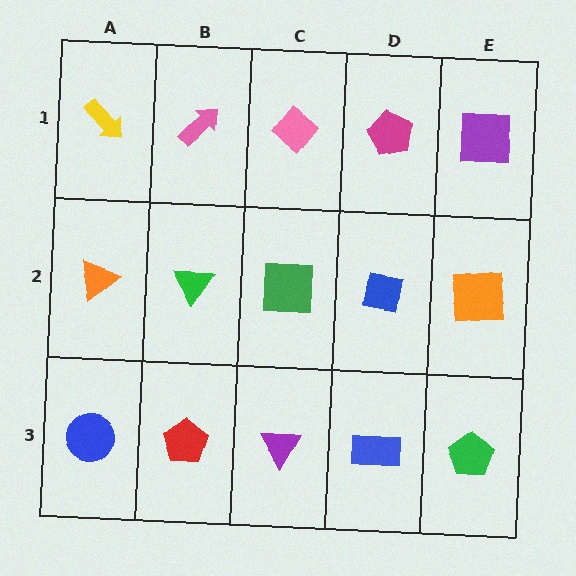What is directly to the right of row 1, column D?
A purple square.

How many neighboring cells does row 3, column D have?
3.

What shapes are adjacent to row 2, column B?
A pink arrow (row 1, column B), a red pentagon (row 3, column B), an orange triangle (row 2, column A), a green square (row 2, column C).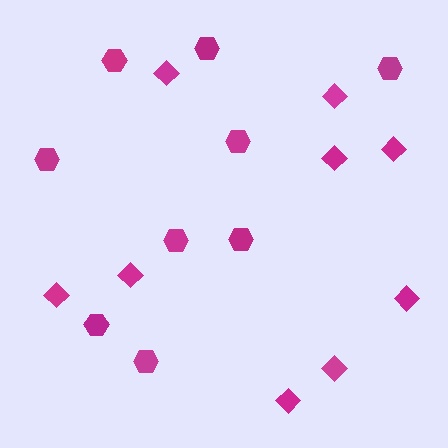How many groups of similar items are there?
There are 2 groups: one group of hexagons (9) and one group of diamonds (9).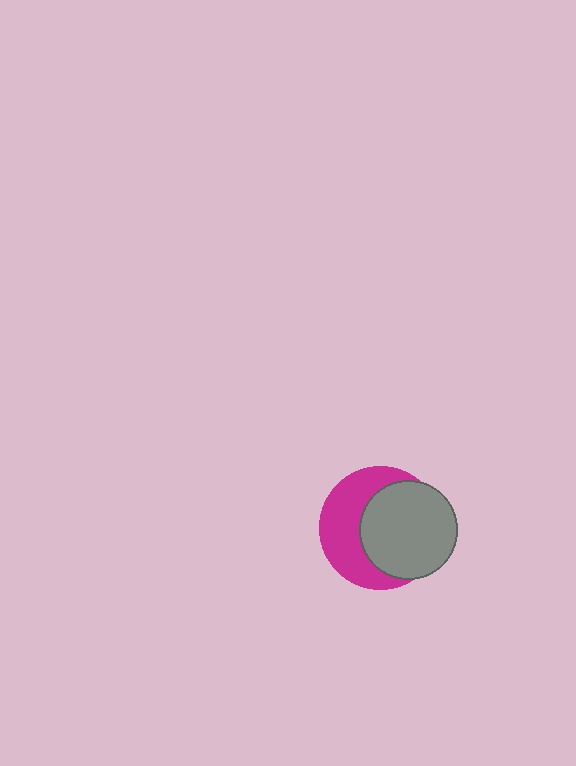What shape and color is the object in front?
The object in front is a gray circle.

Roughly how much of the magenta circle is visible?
About half of it is visible (roughly 46%).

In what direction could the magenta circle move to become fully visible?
The magenta circle could move left. That would shift it out from behind the gray circle entirely.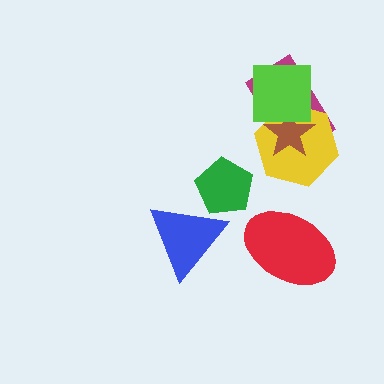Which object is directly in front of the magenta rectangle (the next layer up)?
The yellow hexagon is directly in front of the magenta rectangle.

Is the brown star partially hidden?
Yes, it is partially covered by another shape.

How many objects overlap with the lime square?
3 objects overlap with the lime square.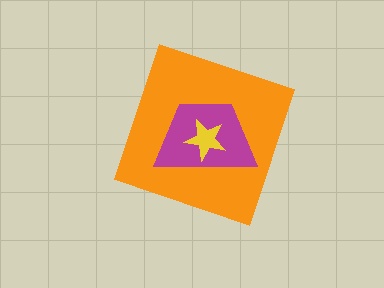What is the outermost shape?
The orange diamond.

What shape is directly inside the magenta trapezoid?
The yellow star.